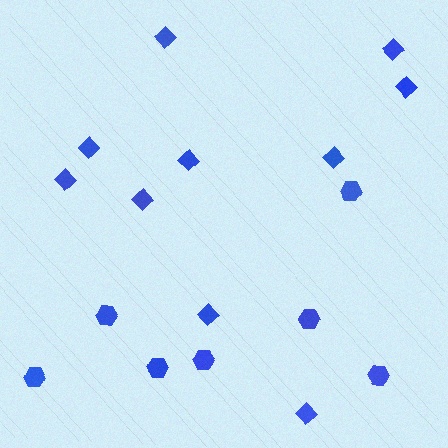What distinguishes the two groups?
There are 2 groups: one group of hexagons (7) and one group of diamonds (10).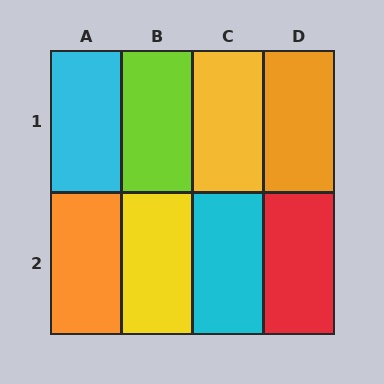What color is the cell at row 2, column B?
Yellow.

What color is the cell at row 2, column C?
Cyan.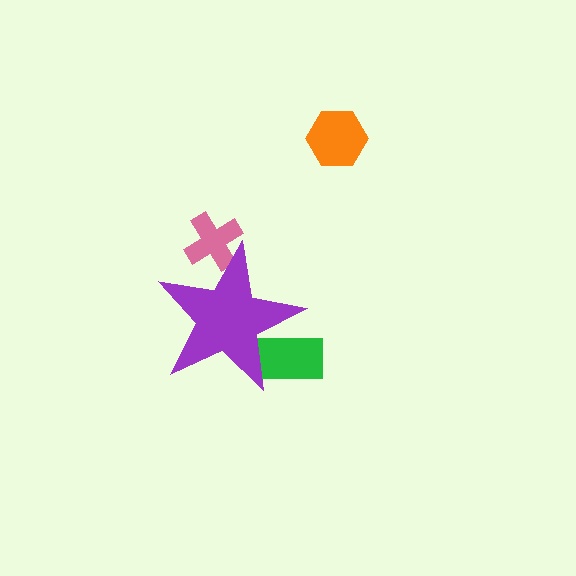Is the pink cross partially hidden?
Yes, the pink cross is partially hidden behind the purple star.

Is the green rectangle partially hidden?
Yes, the green rectangle is partially hidden behind the purple star.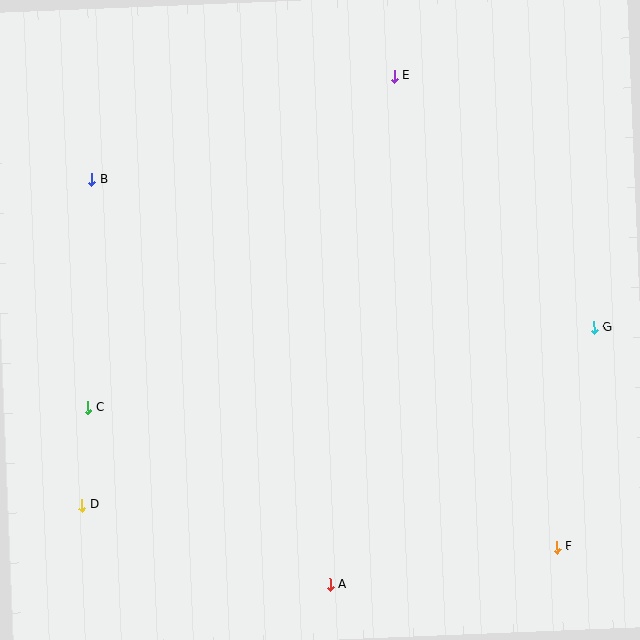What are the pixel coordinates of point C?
Point C is at (88, 408).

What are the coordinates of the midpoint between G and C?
The midpoint between G and C is at (341, 368).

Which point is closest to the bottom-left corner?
Point D is closest to the bottom-left corner.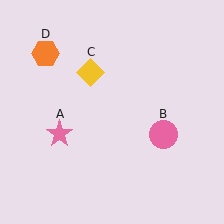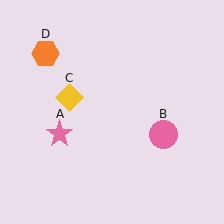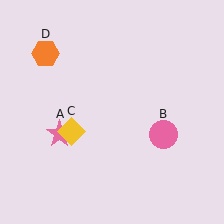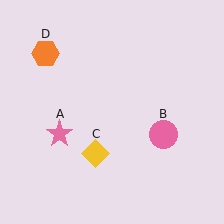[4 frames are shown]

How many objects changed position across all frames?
1 object changed position: yellow diamond (object C).